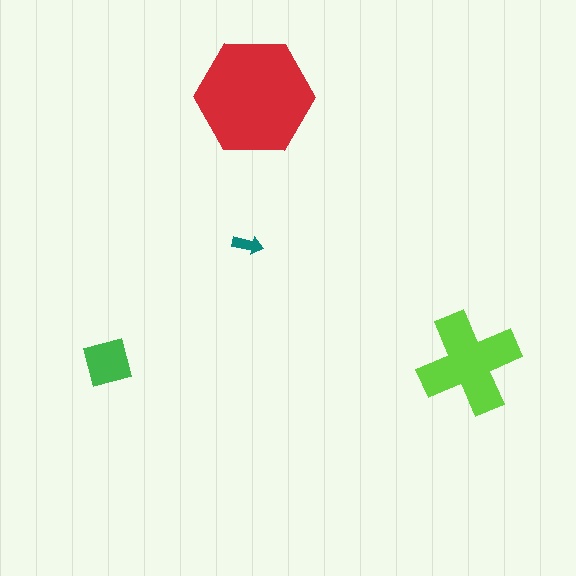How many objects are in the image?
There are 4 objects in the image.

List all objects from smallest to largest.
The teal arrow, the green square, the lime cross, the red hexagon.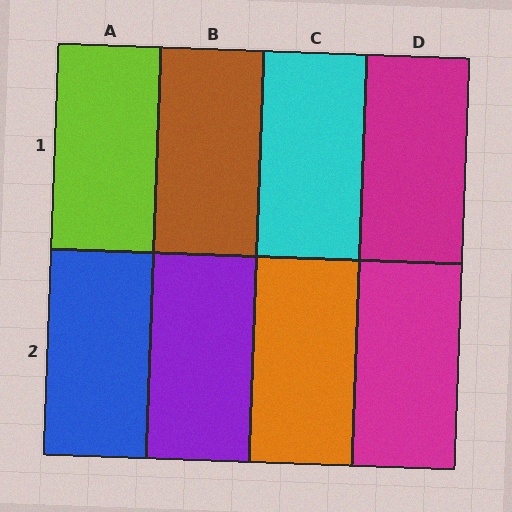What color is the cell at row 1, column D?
Magenta.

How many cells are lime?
1 cell is lime.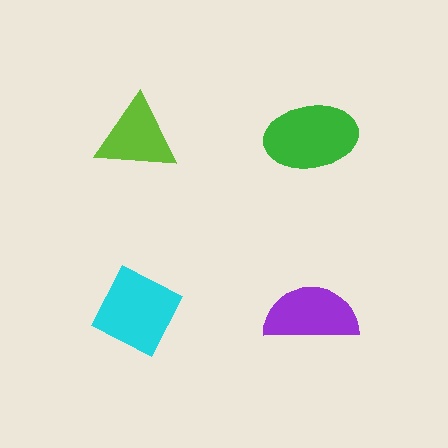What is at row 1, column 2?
A green ellipse.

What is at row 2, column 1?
A cyan diamond.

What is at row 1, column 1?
A lime triangle.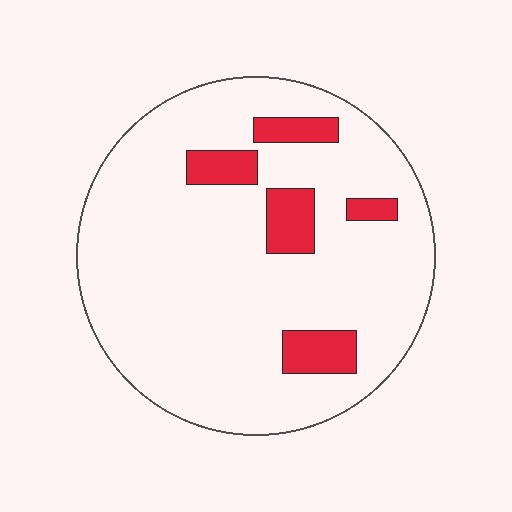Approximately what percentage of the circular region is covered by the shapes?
Approximately 10%.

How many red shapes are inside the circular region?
5.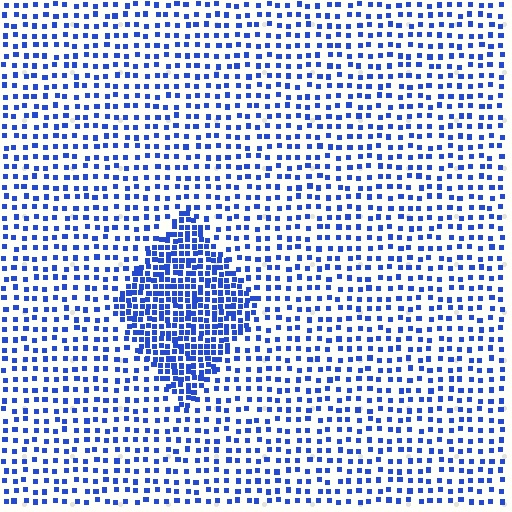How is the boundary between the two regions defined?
The boundary is defined by a change in element density (approximately 2.4x ratio). All elements are the same color, size, and shape.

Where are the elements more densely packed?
The elements are more densely packed inside the diamond boundary.